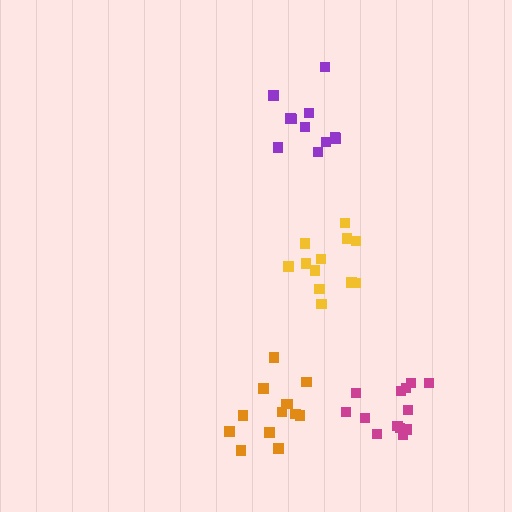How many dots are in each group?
Group 1: 11 dots, Group 2: 13 dots, Group 3: 13 dots, Group 4: 12 dots (49 total).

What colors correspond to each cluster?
The clusters are colored: purple, orange, magenta, yellow.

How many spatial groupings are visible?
There are 4 spatial groupings.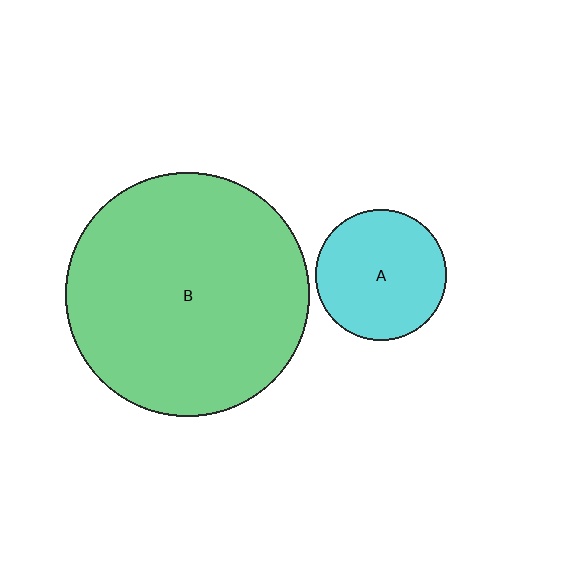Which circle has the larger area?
Circle B (green).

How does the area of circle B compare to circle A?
Approximately 3.5 times.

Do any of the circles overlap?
No, none of the circles overlap.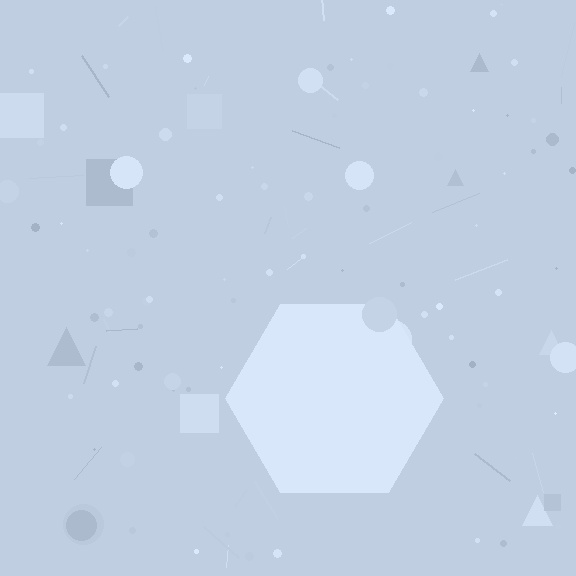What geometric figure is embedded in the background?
A hexagon is embedded in the background.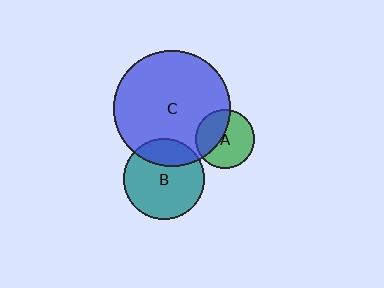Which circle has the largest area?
Circle C (blue).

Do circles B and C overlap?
Yes.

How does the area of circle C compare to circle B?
Approximately 2.1 times.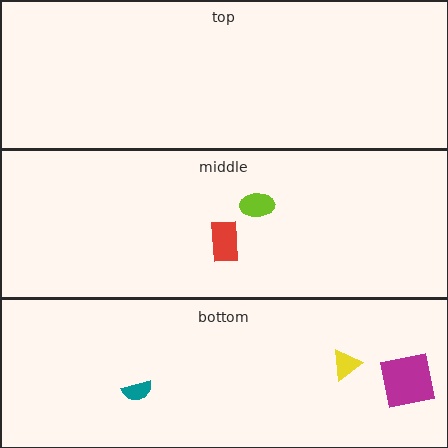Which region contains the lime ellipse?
The middle region.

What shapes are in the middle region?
The red rectangle, the lime ellipse.